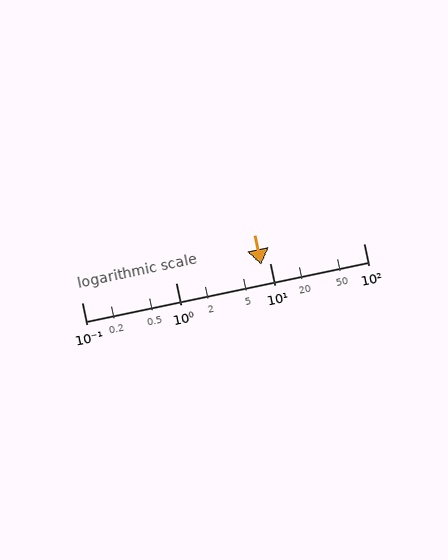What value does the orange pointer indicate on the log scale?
The pointer indicates approximately 8.1.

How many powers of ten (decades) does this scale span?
The scale spans 3 decades, from 0.1 to 100.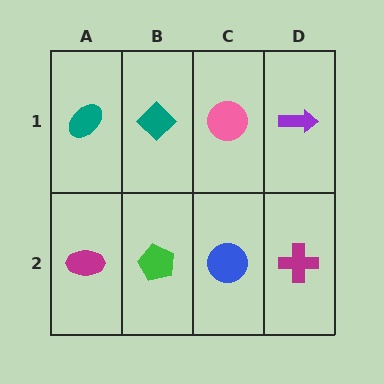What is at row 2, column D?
A magenta cross.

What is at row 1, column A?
A teal ellipse.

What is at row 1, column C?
A pink circle.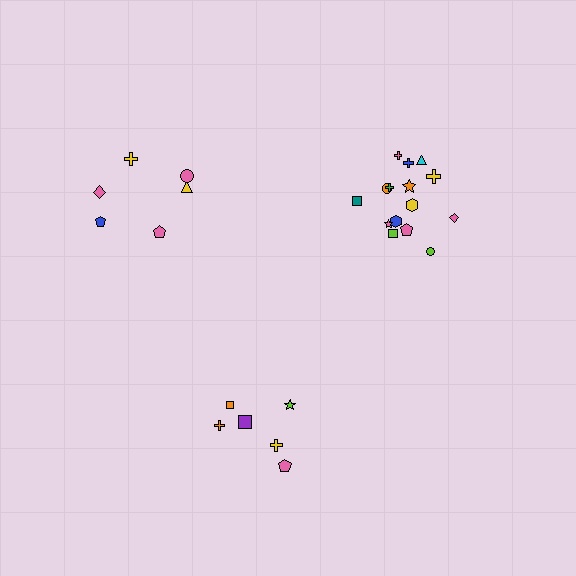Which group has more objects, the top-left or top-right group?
The top-right group.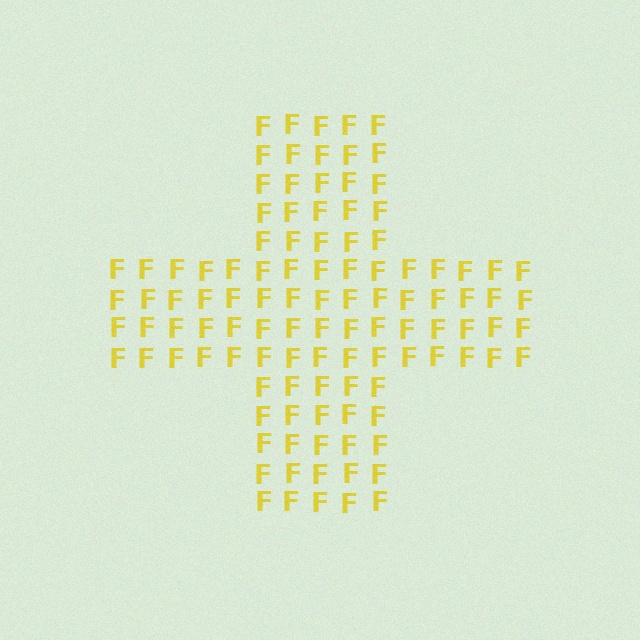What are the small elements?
The small elements are letter F's.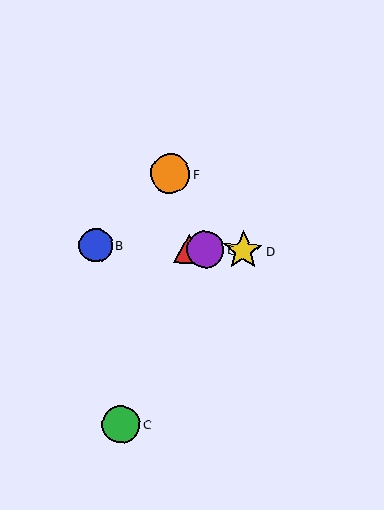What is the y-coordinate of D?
Object D is at y≈251.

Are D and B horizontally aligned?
Yes, both are at y≈251.